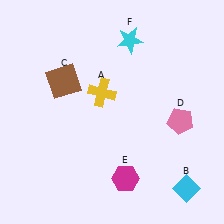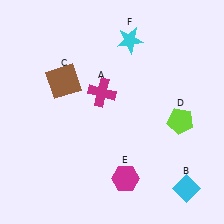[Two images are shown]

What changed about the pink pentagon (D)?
In Image 1, D is pink. In Image 2, it changed to lime.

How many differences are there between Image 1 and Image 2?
There are 2 differences between the two images.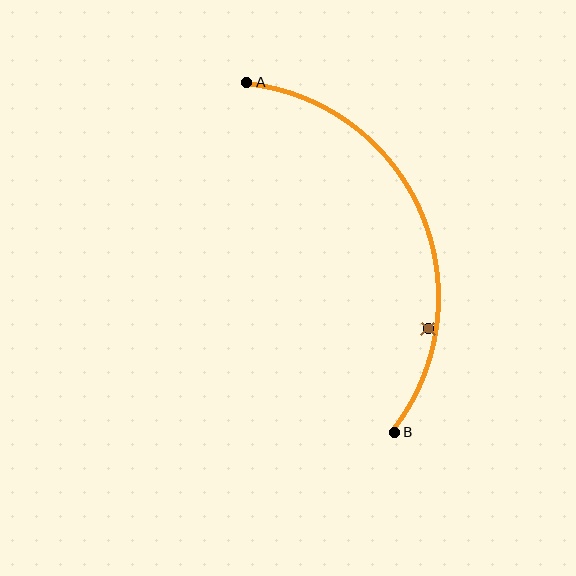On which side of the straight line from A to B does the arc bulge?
The arc bulges to the right of the straight line connecting A and B.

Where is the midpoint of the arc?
The arc midpoint is the point on the curve farthest from the straight line joining A and B. It sits to the right of that line.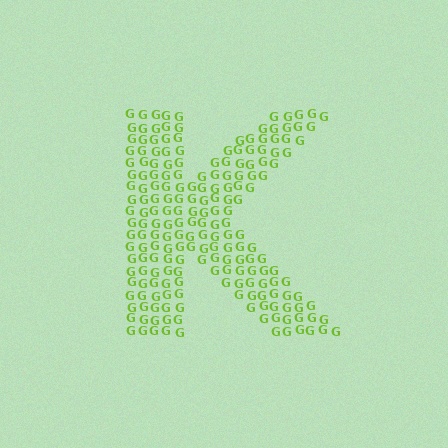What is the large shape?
The large shape is the letter K.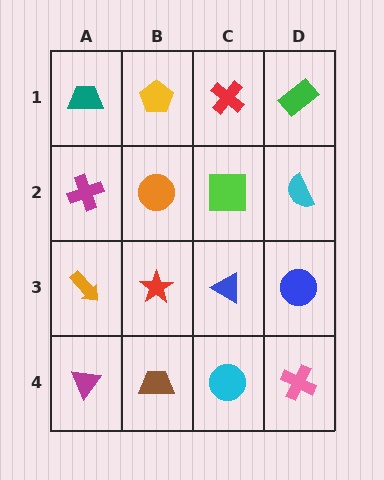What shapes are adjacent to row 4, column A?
An orange arrow (row 3, column A), a brown trapezoid (row 4, column B).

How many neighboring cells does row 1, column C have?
3.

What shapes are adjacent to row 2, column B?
A yellow pentagon (row 1, column B), a red star (row 3, column B), a magenta cross (row 2, column A), a lime square (row 2, column C).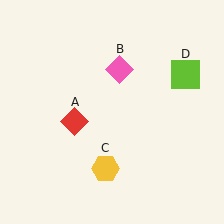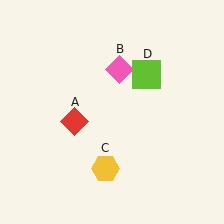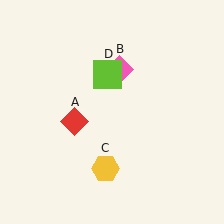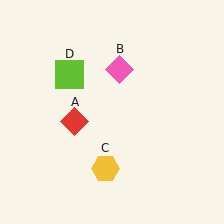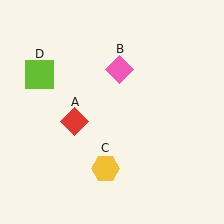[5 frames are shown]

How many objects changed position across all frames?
1 object changed position: lime square (object D).